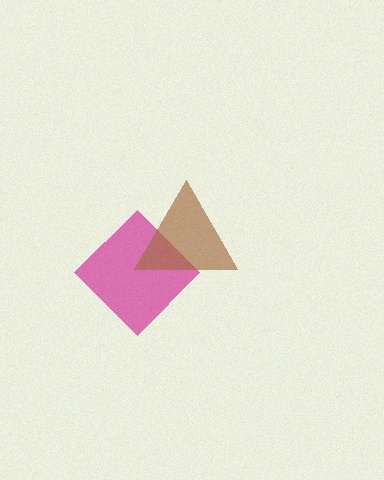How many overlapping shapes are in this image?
There are 2 overlapping shapes in the image.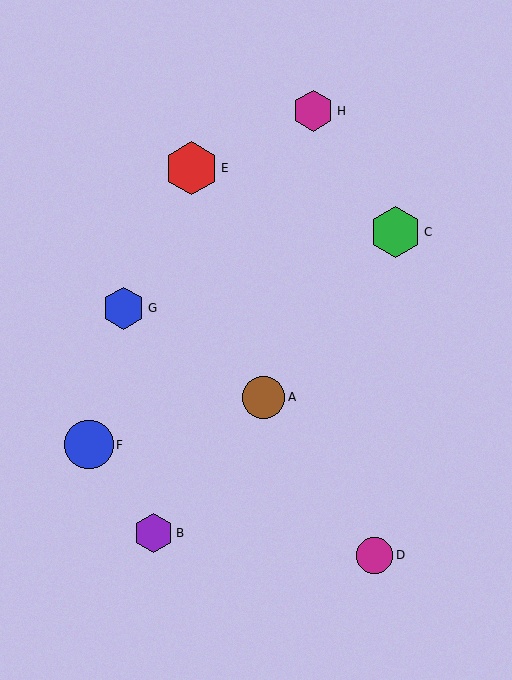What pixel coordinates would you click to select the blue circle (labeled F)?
Click at (89, 445) to select the blue circle F.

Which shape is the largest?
The red hexagon (labeled E) is the largest.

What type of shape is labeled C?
Shape C is a green hexagon.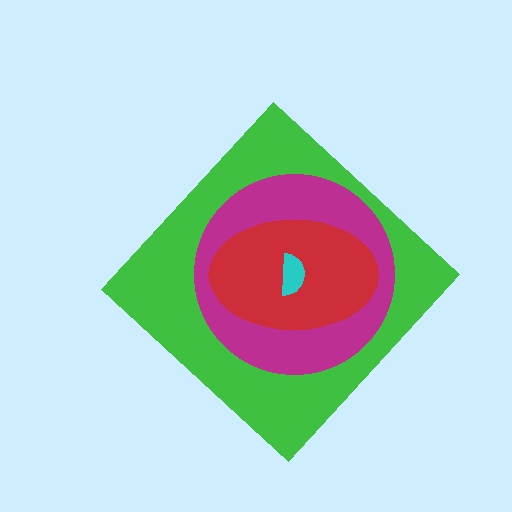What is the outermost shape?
The green diamond.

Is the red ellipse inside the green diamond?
Yes.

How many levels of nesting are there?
4.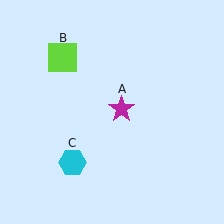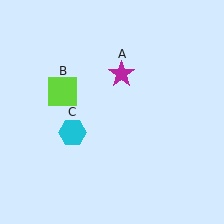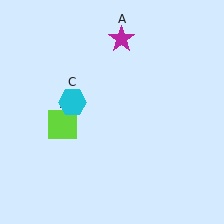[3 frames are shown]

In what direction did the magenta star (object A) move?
The magenta star (object A) moved up.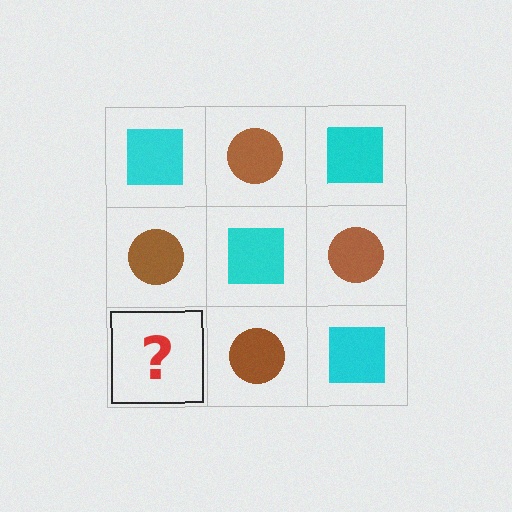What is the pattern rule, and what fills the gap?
The rule is that it alternates cyan square and brown circle in a checkerboard pattern. The gap should be filled with a cyan square.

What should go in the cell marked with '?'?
The missing cell should contain a cyan square.